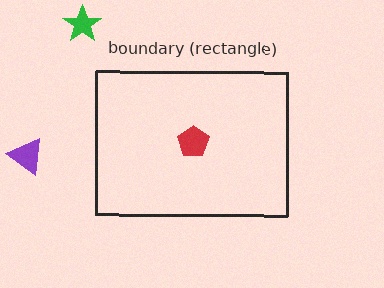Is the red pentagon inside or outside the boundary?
Inside.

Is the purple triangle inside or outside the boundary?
Outside.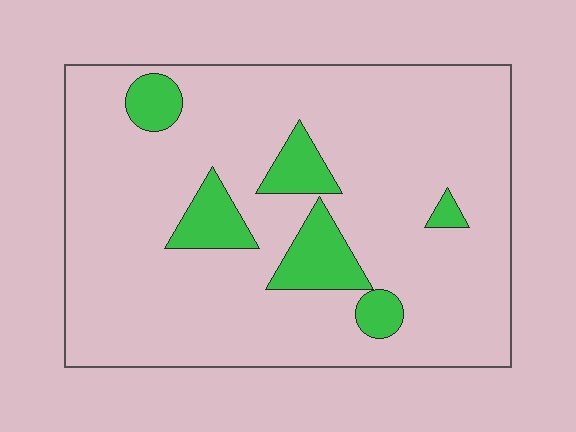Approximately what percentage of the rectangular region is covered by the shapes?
Approximately 15%.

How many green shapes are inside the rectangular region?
6.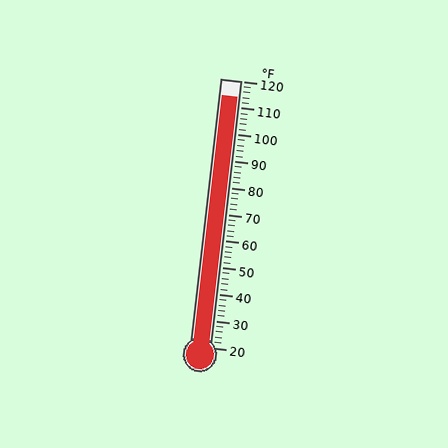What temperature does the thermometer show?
The thermometer shows approximately 114°F.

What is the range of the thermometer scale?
The thermometer scale ranges from 20°F to 120°F.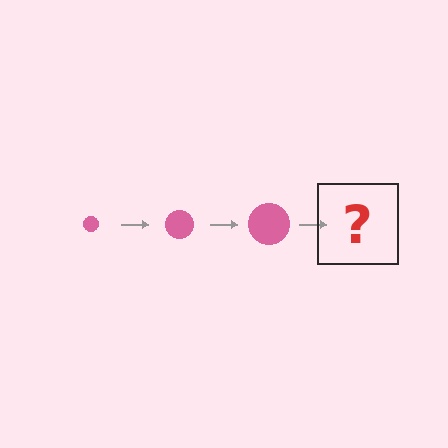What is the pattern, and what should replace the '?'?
The pattern is that the circle gets progressively larger each step. The '?' should be a pink circle, larger than the previous one.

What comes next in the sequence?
The next element should be a pink circle, larger than the previous one.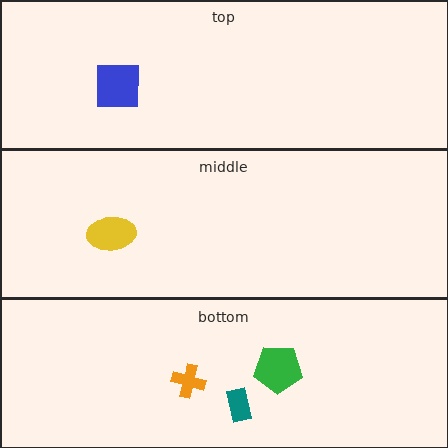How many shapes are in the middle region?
1.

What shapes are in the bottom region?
The green pentagon, the teal rectangle, the orange cross.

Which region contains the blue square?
The top region.